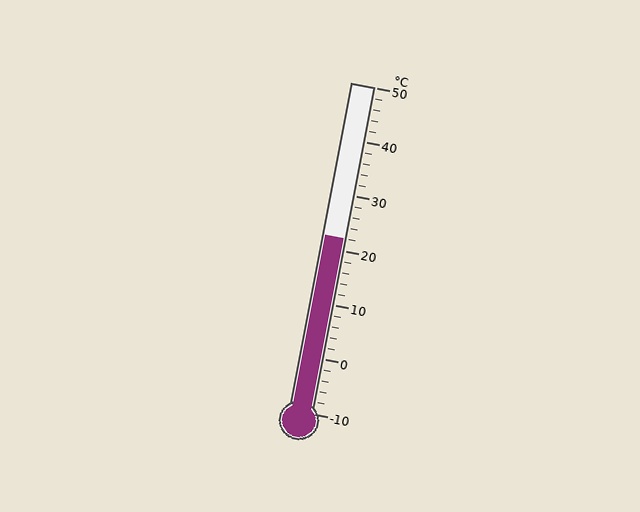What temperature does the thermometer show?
The thermometer shows approximately 22°C.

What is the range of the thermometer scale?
The thermometer scale ranges from -10°C to 50°C.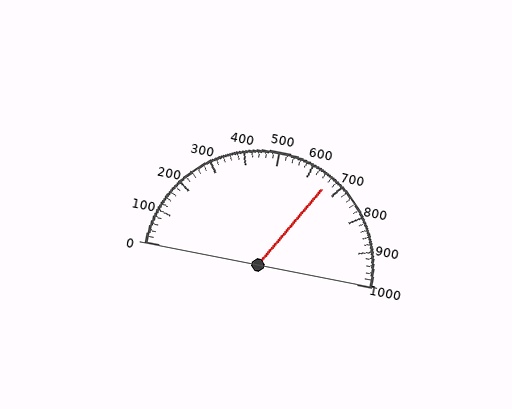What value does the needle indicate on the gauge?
The needle indicates approximately 660.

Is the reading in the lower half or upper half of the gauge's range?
The reading is in the upper half of the range (0 to 1000).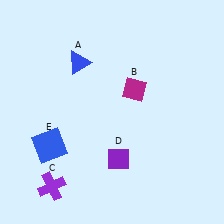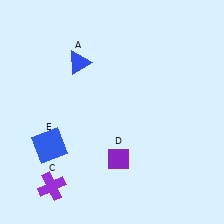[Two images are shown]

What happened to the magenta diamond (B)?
The magenta diamond (B) was removed in Image 2. It was in the top-right area of Image 1.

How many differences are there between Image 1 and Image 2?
There is 1 difference between the two images.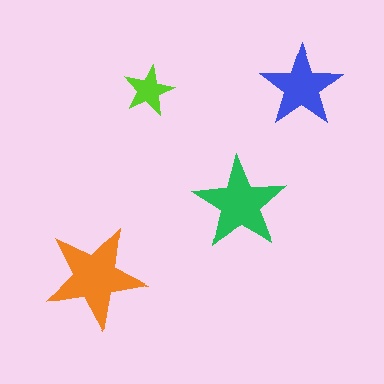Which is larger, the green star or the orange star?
The orange one.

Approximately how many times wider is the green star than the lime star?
About 2 times wider.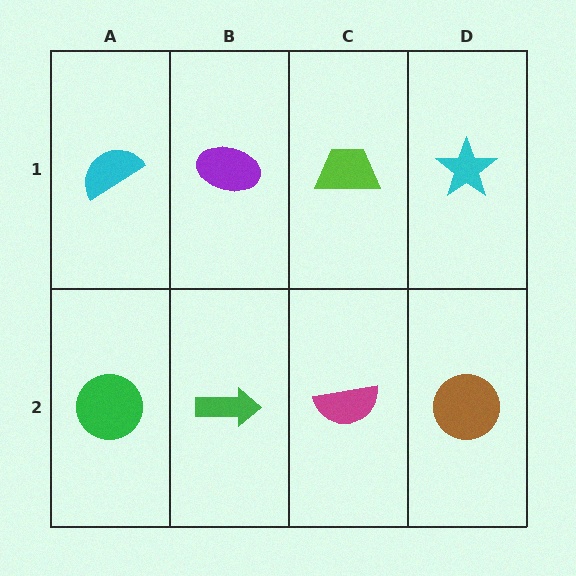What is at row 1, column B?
A purple ellipse.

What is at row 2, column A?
A green circle.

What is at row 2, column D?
A brown circle.